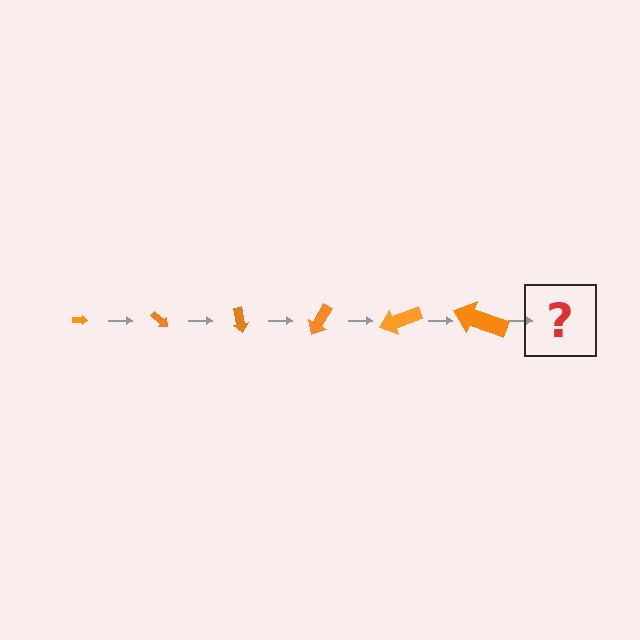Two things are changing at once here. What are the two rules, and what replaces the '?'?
The two rules are that the arrow grows larger each step and it rotates 40 degrees each step. The '?' should be an arrow, larger than the previous one and rotated 240 degrees from the start.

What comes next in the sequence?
The next element should be an arrow, larger than the previous one and rotated 240 degrees from the start.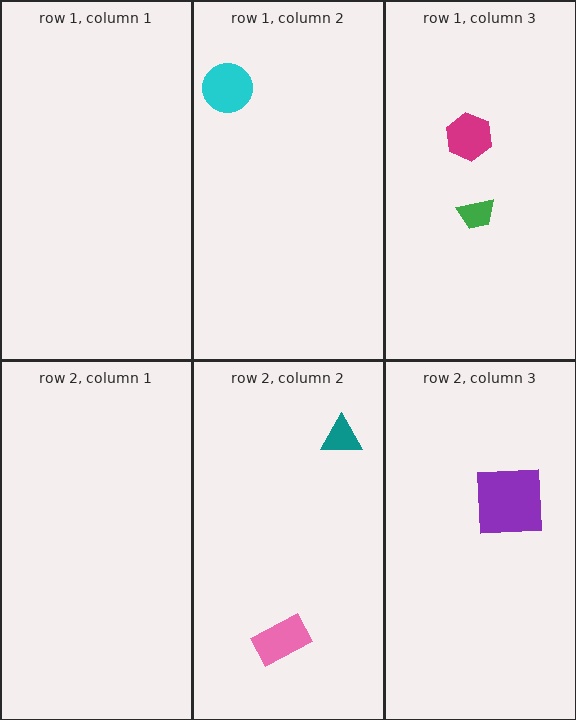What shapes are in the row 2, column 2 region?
The teal triangle, the pink rectangle.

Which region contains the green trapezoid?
The row 1, column 3 region.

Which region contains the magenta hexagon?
The row 1, column 3 region.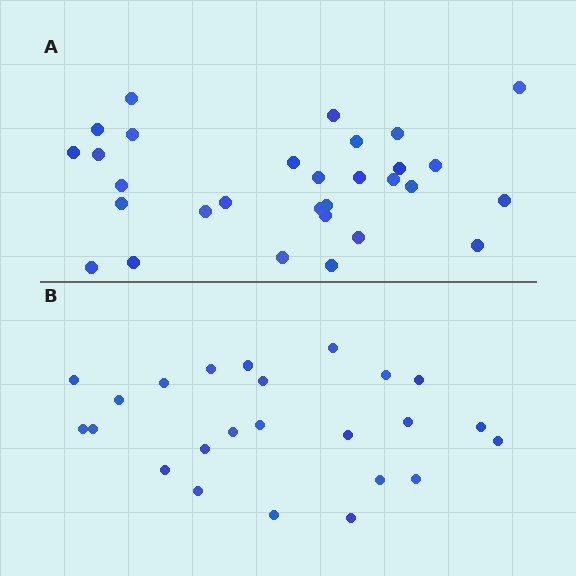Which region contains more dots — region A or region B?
Region A (the top region) has more dots.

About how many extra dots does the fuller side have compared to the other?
Region A has about 6 more dots than region B.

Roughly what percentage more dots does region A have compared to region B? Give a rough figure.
About 25% more.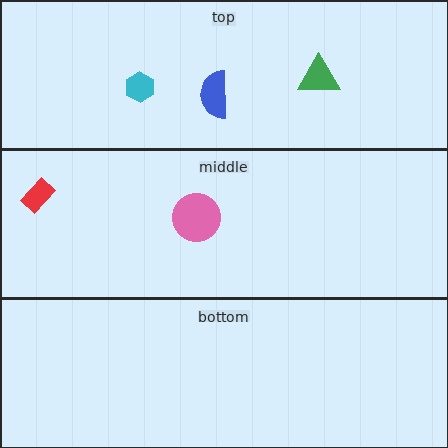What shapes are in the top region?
The green triangle, the blue semicircle, the cyan hexagon.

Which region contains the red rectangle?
The middle region.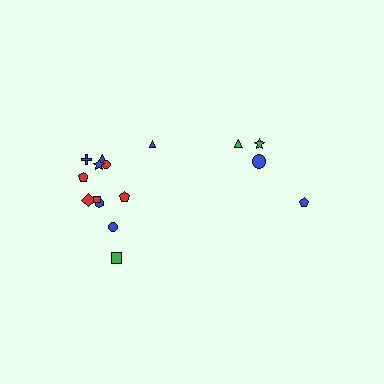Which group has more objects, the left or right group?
The left group.